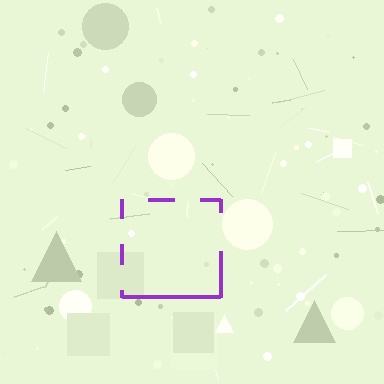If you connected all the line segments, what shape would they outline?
They would outline a square.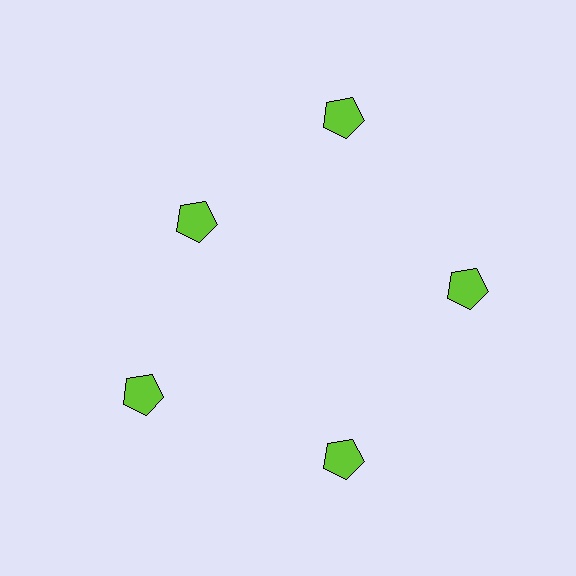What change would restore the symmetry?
The symmetry would be restored by moving it outward, back onto the ring so that all 5 pentagons sit at equal angles and equal distance from the center.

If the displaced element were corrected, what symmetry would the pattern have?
It would have 5-fold rotational symmetry — the pattern would map onto itself every 72 degrees.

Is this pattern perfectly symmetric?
No. The 5 lime pentagons are arranged in a ring, but one element near the 10 o'clock position is pulled inward toward the center, breaking the 5-fold rotational symmetry.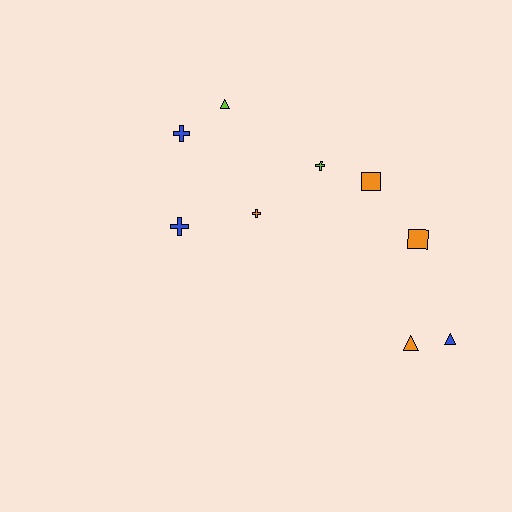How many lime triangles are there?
There is 1 lime triangle.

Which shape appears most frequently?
Cross, with 4 objects.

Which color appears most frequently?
Orange, with 4 objects.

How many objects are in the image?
There are 9 objects.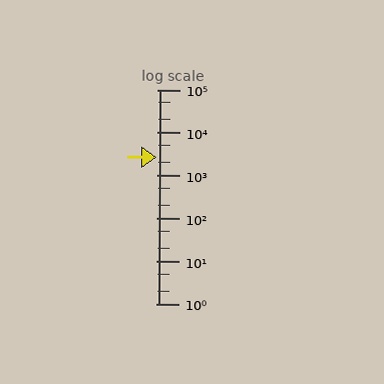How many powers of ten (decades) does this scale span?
The scale spans 5 decades, from 1 to 100000.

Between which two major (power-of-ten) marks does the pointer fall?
The pointer is between 1000 and 10000.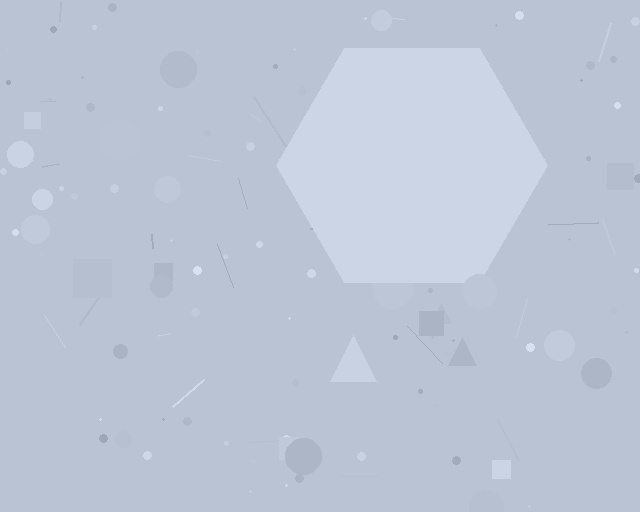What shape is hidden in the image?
A hexagon is hidden in the image.